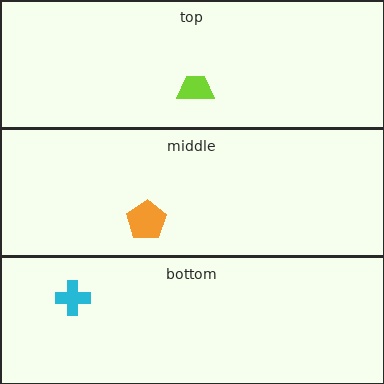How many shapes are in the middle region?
1.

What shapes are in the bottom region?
The cyan cross.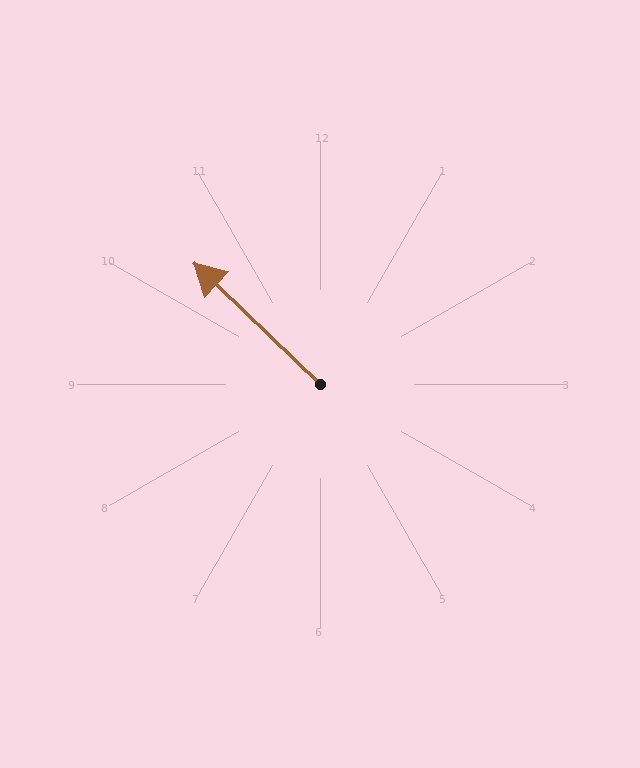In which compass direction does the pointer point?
Northwest.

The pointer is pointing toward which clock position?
Roughly 10 o'clock.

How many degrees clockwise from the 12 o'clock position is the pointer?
Approximately 314 degrees.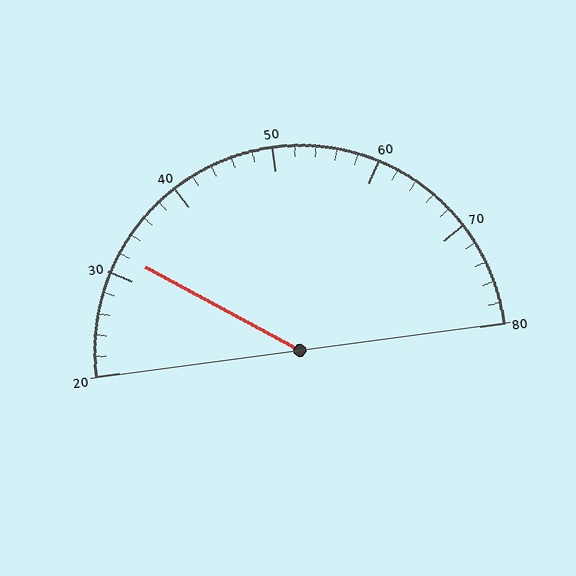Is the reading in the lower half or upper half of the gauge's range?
The reading is in the lower half of the range (20 to 80).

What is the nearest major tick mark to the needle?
The nearest major tick mark is 30.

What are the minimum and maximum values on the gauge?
The gauge ranges from 20 to 80.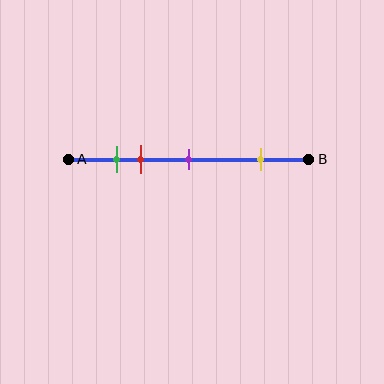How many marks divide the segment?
There are 4 marks dividing the segment.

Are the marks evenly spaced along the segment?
No, the marks are not evenly spaced.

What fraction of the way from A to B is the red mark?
The red mark is approximately 30% (0.3) of the way from A to B.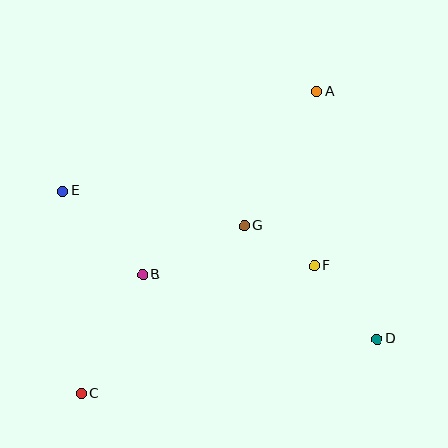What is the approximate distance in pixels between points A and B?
The distance between A and B is approximately 253 pixels.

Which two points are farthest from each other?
Points A and C are farthest from each other.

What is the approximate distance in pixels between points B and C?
The distance between B and C is approximately 134 pixels.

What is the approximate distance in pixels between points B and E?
The distance between B and E is approximately 116 pixels.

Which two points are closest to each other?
Points F and G are closest to each other.